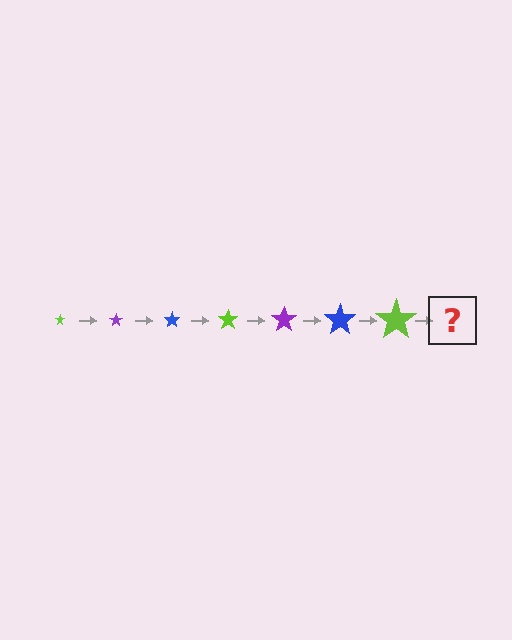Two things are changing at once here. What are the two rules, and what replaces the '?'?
The two rules are that the star grows larger each step and the color cycles through lime, purple, and blue. The '?' should be a purple star, larger than the previous one.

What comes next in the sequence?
The next element should be a purple star, larger than the previous one.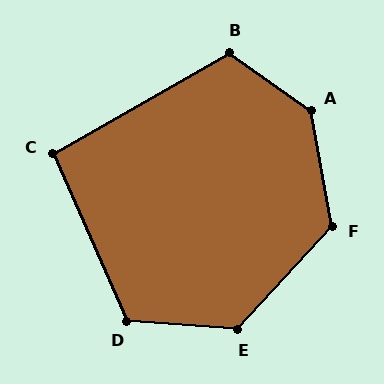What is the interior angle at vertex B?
Approximately 115 degrees (obtuse).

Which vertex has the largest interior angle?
A, at approximately 136 degrees.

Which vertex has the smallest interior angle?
C, at approximately 96 degrees.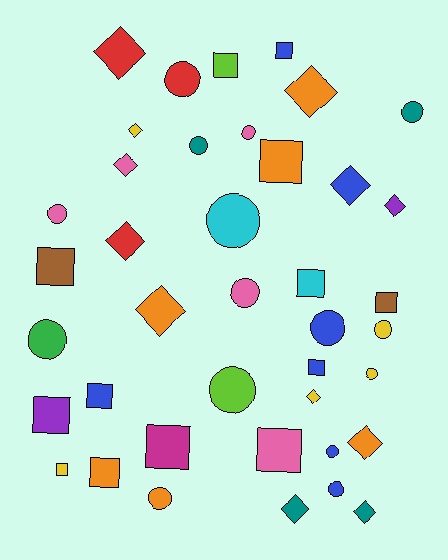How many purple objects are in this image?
There are 2 purple objects.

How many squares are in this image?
There are 13 squares.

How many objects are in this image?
There are 40 objects.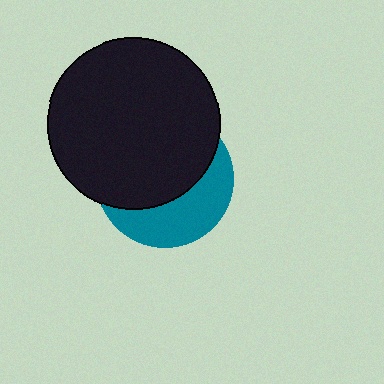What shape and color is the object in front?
The object in front is a black circle.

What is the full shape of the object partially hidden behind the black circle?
The partially hidden object is a teal circle.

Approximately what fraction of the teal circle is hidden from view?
Roughly 62% of the teal circle is hidden behind the black circle.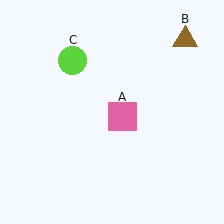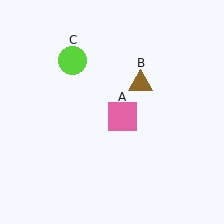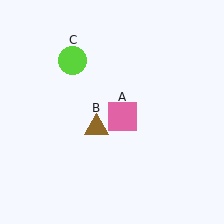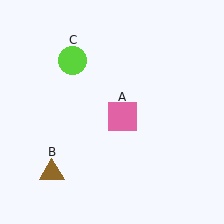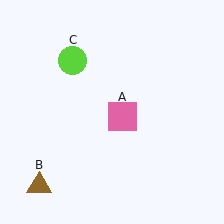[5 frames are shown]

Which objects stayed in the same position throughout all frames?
Pink square (object A) and lime circle (object C) remained stationary.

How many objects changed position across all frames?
1 object changed position: brown triangle (object B).